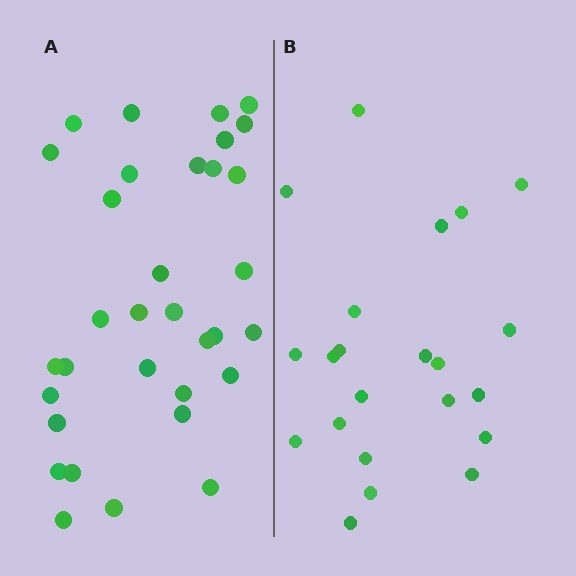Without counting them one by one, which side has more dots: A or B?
Region A (the left region) has more dots.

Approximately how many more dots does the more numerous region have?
Region A has roughly 12 or so more dots than region B.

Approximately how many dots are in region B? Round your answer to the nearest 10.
About 20 dots. (The exact count is 22, which rounds to 20.)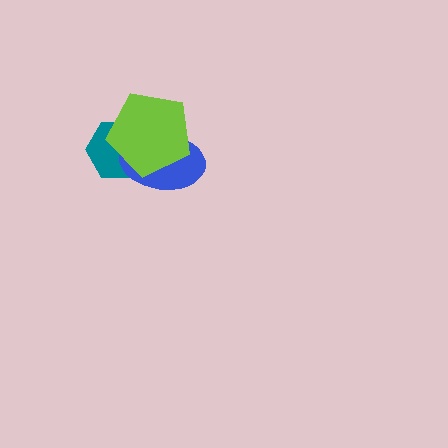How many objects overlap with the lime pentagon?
2 objects overlap with the lime pentagon.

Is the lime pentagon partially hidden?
No, no other shape covers it.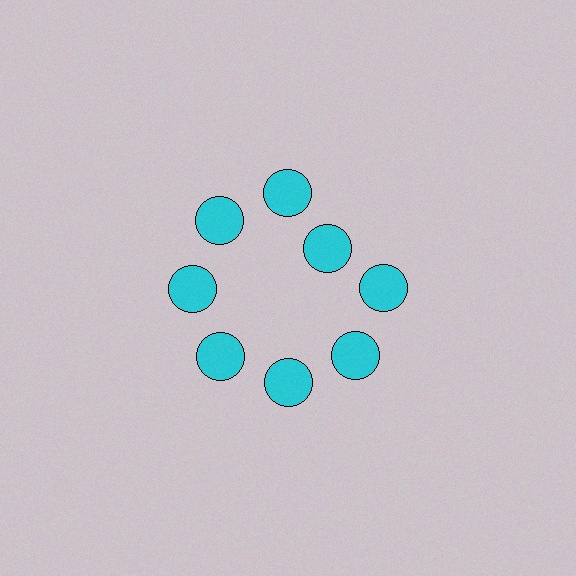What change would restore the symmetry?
The symmetry would be restored by moving it outward, back onto the ring so that all 8 circles sit at equal angles and equal distance from the center.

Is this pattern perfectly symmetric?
No. The 8 cyan circles are arranged in a ring, but one element near the 2 o'clock position is pulled inward toward the center, breaking the 8-fold rotational symmetry.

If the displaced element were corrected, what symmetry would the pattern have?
It would have 8-fold rotational symmetry — the pattern would map onto itself every 45 degrees.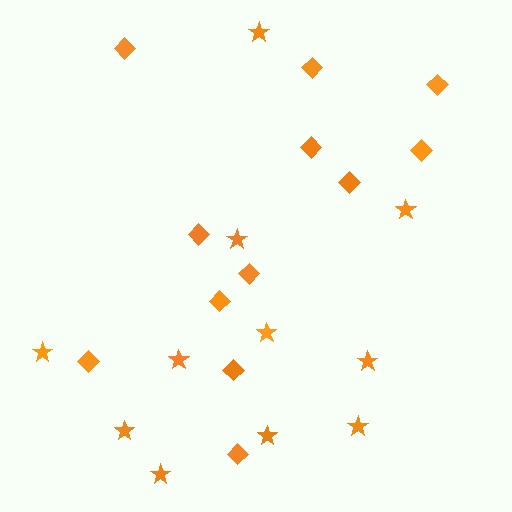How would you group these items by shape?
There are 2 groups: one group of diamonds (12) and one group of stars (11).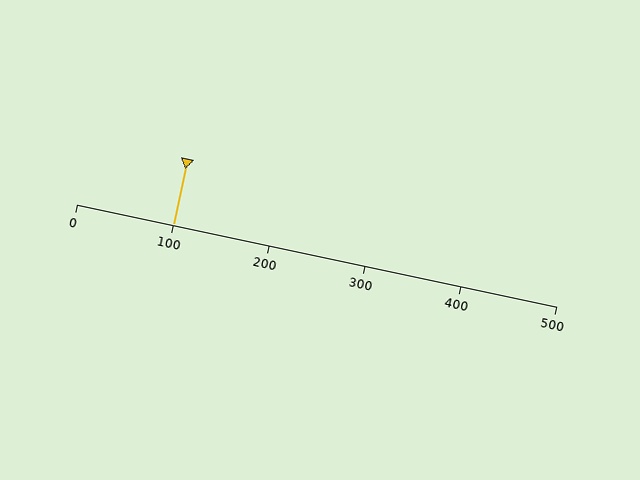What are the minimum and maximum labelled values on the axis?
The axis runs from 0 to 500.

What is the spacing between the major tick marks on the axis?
The major ticks are spaced 100 apart.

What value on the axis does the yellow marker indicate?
The marker indicates approximately 100.